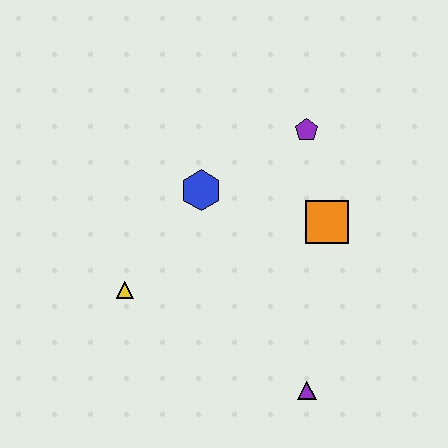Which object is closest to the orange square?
The purple pentagon is closest to the orange square.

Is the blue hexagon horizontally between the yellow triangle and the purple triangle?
Yes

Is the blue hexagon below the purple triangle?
No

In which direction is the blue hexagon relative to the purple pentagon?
The blue hexagon is to the left of the purple pentagon.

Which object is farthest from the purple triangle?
The purple pentagon is farthest from the purple triangle.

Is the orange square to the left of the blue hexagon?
No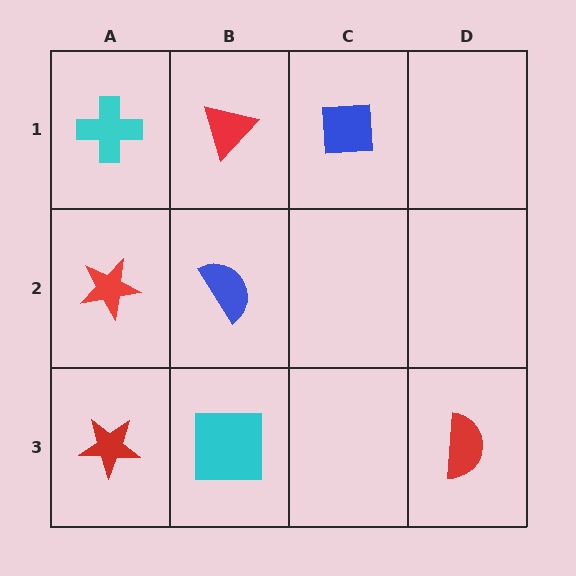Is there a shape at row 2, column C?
No, that cell is empty.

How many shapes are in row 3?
3 shapes.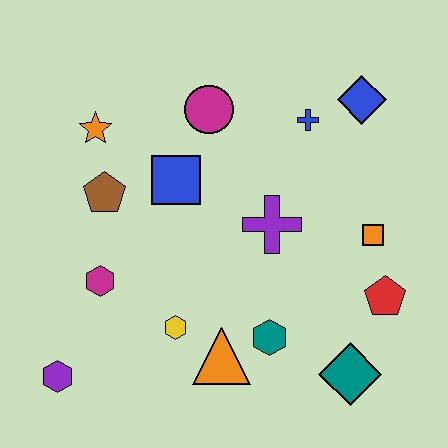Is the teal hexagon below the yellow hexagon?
Yes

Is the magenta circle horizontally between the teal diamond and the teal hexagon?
No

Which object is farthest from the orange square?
The purple hexagon is farthest from the orange square.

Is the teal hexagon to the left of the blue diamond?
Yes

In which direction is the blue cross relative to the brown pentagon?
The blue cross is to the right of the brown pentagon.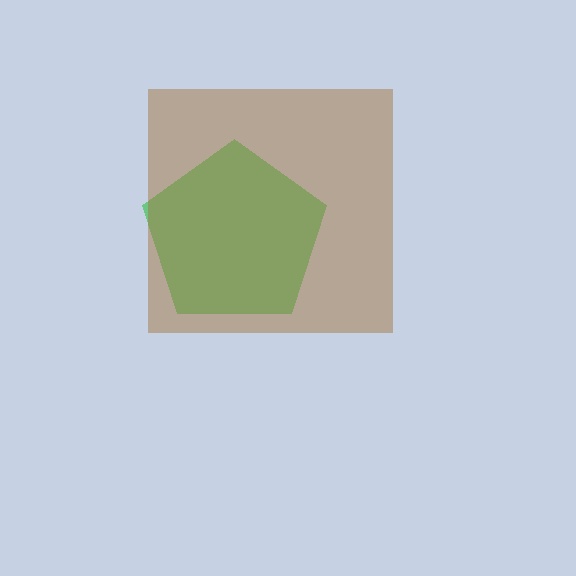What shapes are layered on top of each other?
The layered shapes are: a green pentagon, a brown square.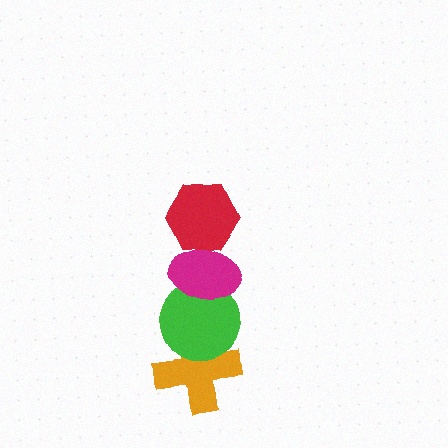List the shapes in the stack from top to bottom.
From top to bottom: the red hexagon, the magenta ellipse, the green circle, the orange cross.